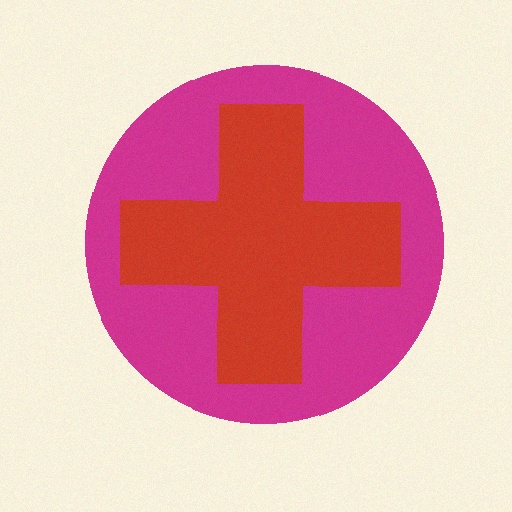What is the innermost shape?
The red cross.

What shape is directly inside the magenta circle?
The red cross.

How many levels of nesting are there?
2.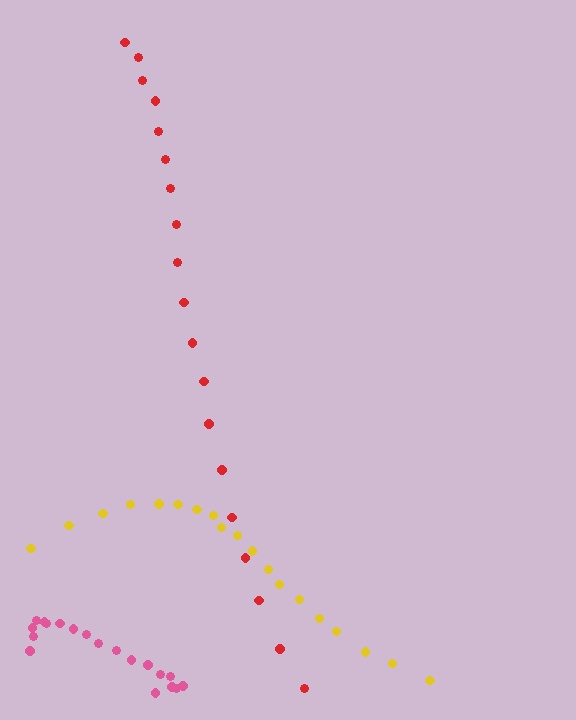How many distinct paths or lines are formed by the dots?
There are 3 distinct paths.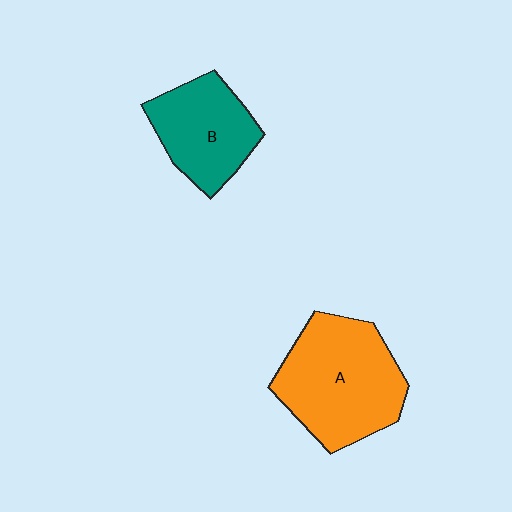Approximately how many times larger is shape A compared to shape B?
Approximately 1.5 times.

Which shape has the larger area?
Shape A (orange).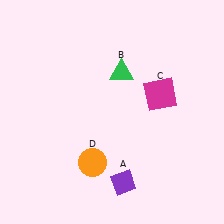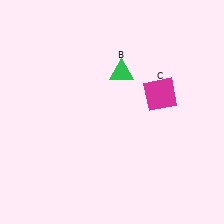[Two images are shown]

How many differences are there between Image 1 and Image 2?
There are 2 differences between the two images.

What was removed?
The purple diamond (A), the orange circle (D) were removed in Image 2.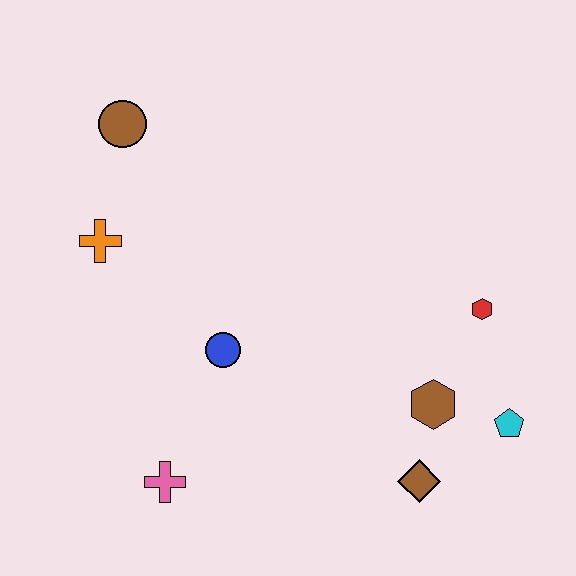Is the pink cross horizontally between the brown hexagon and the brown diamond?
No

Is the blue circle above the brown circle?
No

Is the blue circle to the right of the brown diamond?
No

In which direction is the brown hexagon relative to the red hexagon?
The brown hexagon is below the red hexagon.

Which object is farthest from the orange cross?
The cyan pentagon is farthest from the orange cross.